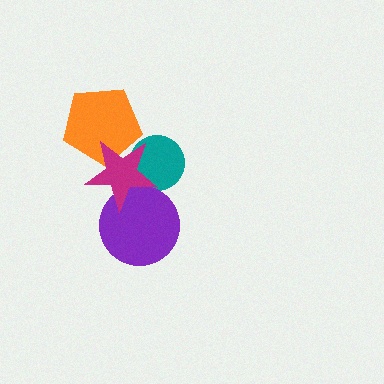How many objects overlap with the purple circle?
1 object overlaps with the purple circle.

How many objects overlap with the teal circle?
1 object overlaps with the teal circle.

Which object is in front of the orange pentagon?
The magenta star is in front of the orange pentagon.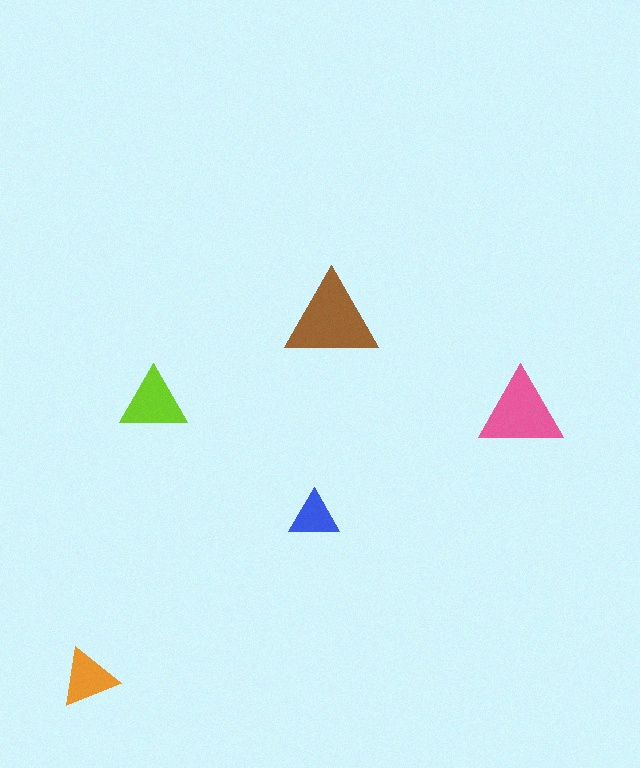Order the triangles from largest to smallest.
the brown one, the pink one, the lime one, the orange one, the blue one.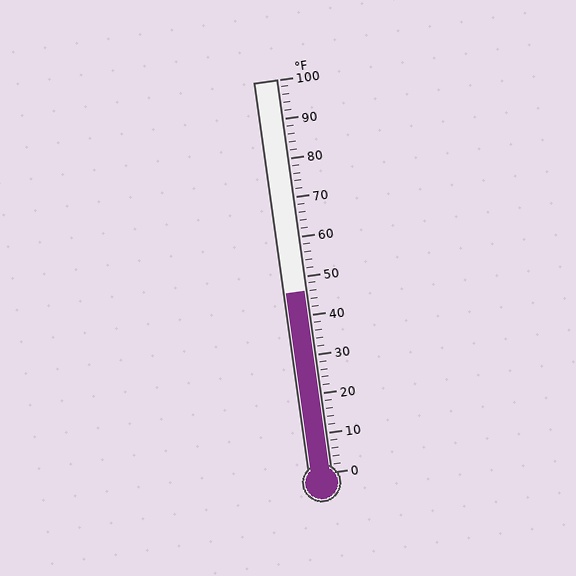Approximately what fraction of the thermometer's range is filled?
The thermometer is filled to approximately 45% of its range.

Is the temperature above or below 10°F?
The temperature is above 10°F.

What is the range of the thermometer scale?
The thermometer scale ranges from 0°F to 100°F.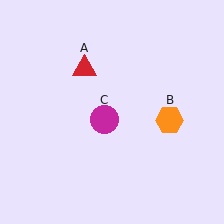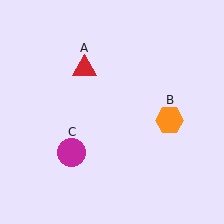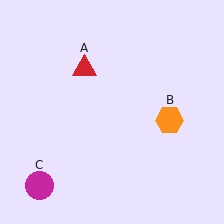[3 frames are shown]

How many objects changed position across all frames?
1 object changed position: magenta circle (object C).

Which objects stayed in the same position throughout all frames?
Red triangle (object A) and orange hexagon (object B) remained stationary.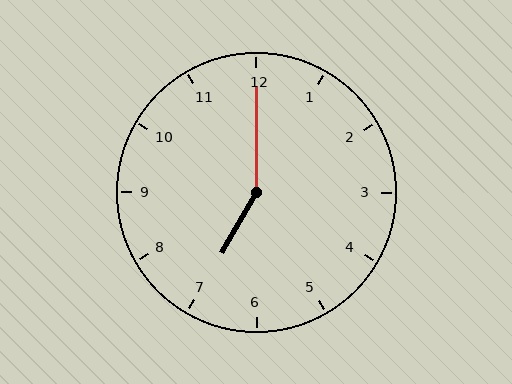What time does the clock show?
7:00.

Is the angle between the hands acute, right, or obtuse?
It is obtuse.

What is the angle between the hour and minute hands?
Approximately 150 degrees.